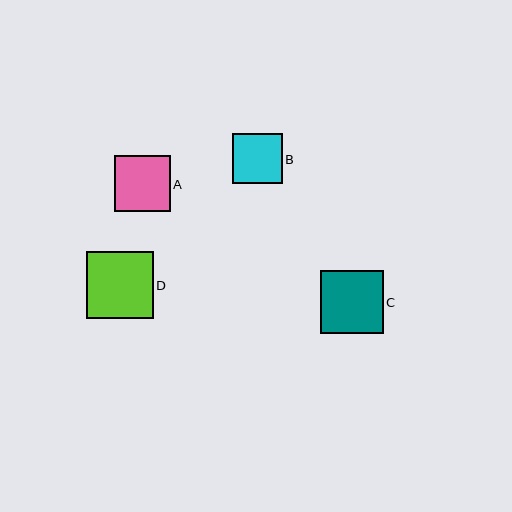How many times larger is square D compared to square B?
Square D is approximately 1.3 times the size of square B.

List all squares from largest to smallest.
From largest to smallest: D, C, A, B.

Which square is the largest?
Square D is the largest with a size of approximately 66 pixels.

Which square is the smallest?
Square B is the smallest with a size of approximately 50 pixels.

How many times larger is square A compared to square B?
Square A is approximately 1.1 times the size of square B.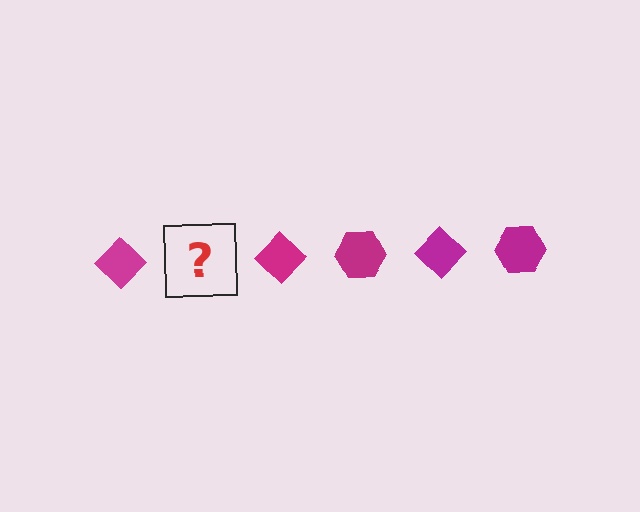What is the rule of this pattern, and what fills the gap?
The rule is that the pattern cycles through diamond, hexagon shapes in magenta. The gap should be filled with a magenta hexagon.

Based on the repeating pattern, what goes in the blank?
The blank should be a magenta hexagon.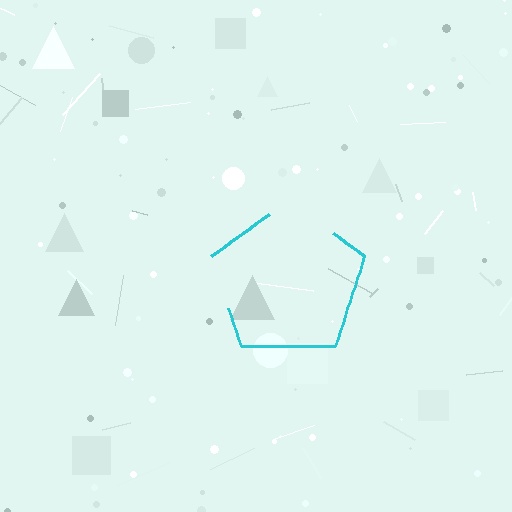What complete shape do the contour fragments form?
The contour fragments form a pentagon.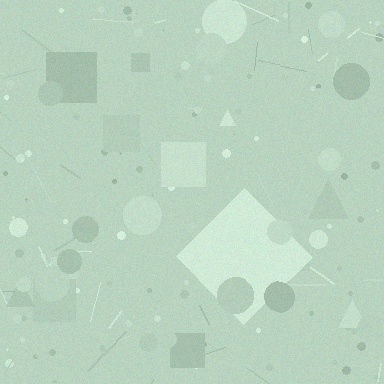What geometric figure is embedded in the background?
A diamond is embedded in the background.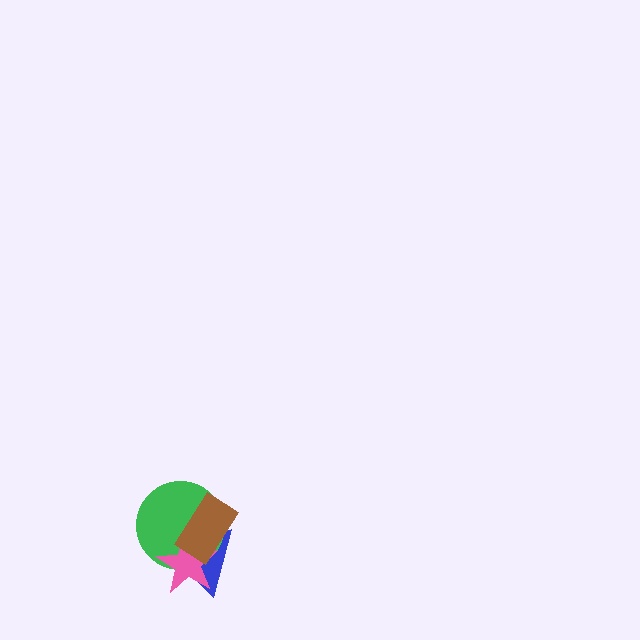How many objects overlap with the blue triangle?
3 objects overlap with the blue triangle.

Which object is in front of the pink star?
The brown rectangle is in front of the pink star.